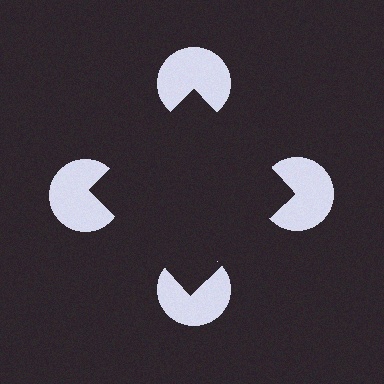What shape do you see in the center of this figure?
An illusory square — its edges are inferred from the aligned wedge cuts in the pac-man discs, not physically drawn.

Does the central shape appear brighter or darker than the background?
It typically appears slightly darker than the background, even though no actual brightness change is drawn.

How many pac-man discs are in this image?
There are 4 — one at each vertex of the illusory square.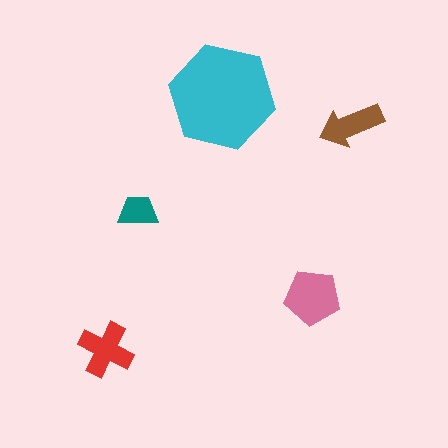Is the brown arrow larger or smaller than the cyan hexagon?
Smaller.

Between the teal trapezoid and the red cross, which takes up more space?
The red cross.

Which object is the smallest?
The teal trapezoid.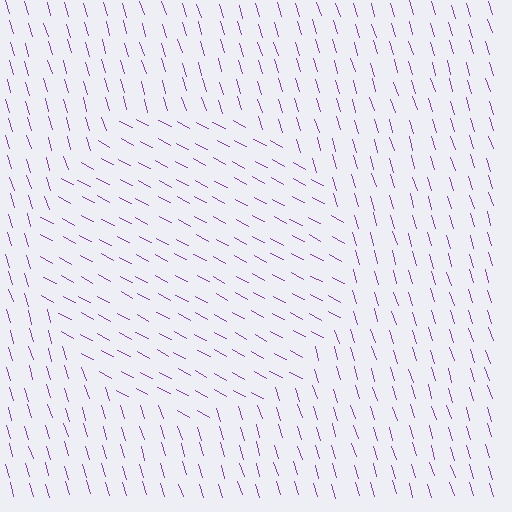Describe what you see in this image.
The image is filled with small purple line segments. A circle region in the image has lines oriented differently from the surrounding lines, creating a visible texture boundary.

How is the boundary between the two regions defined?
The boundary is defined purely by a change in line orientation (approximately 45 degrees difference). All lines are the same color and thickness.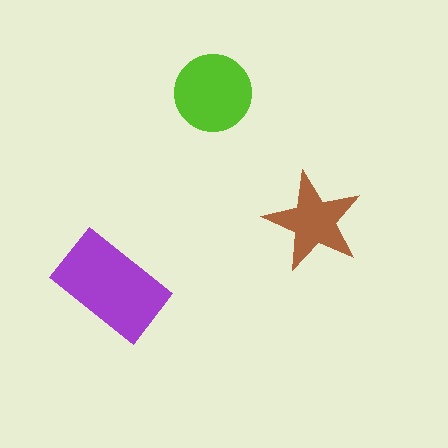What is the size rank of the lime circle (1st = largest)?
2nd.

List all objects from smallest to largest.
The brown star, the lime circle, the purple rectangle.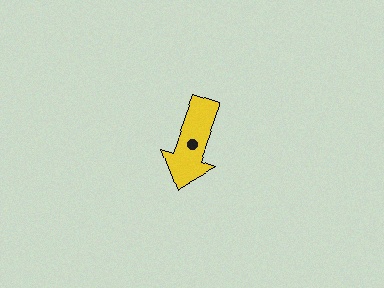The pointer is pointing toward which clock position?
Roughly 7 o'clock.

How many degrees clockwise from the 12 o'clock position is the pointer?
Approximately 199 degrees.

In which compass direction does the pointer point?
South.